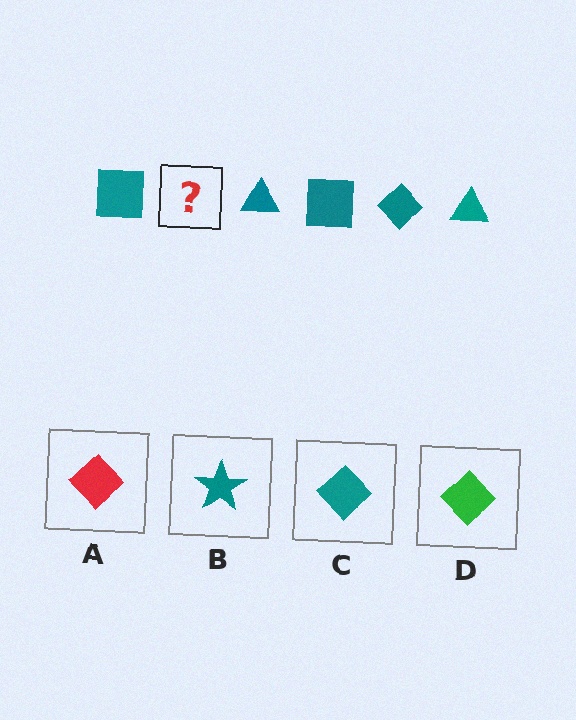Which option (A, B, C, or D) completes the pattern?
C.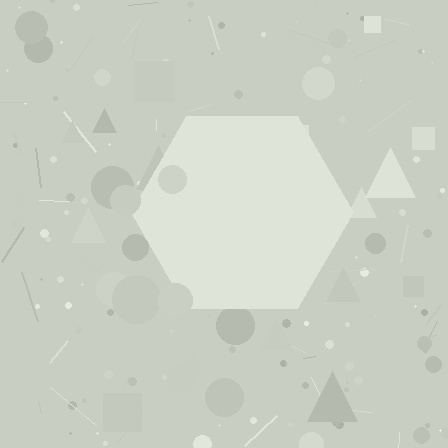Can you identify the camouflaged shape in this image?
The camouflaged shape is a hexagon.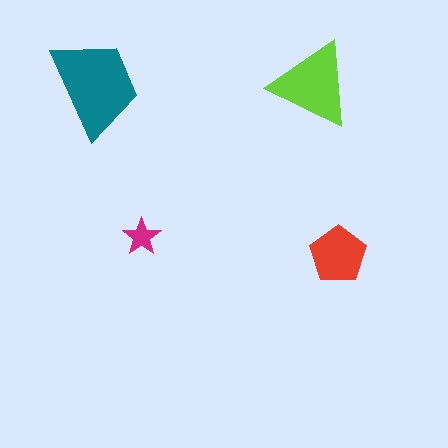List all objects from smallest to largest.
The magenta star, the red pentagon, the lime triangle, the teal trapezoid.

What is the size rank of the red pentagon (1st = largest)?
3rd.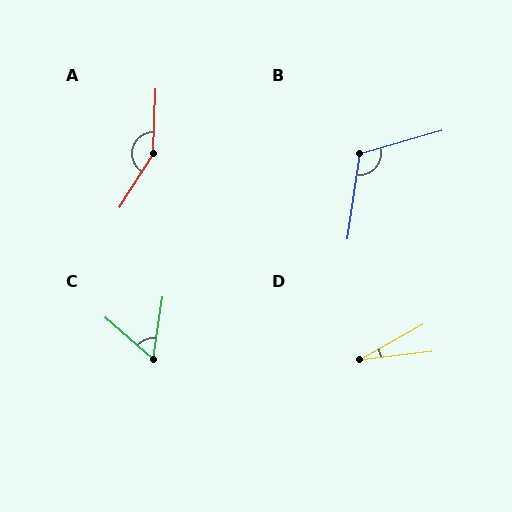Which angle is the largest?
A, at approximately 150 degrees.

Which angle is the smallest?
D, at approximately 22 degrees.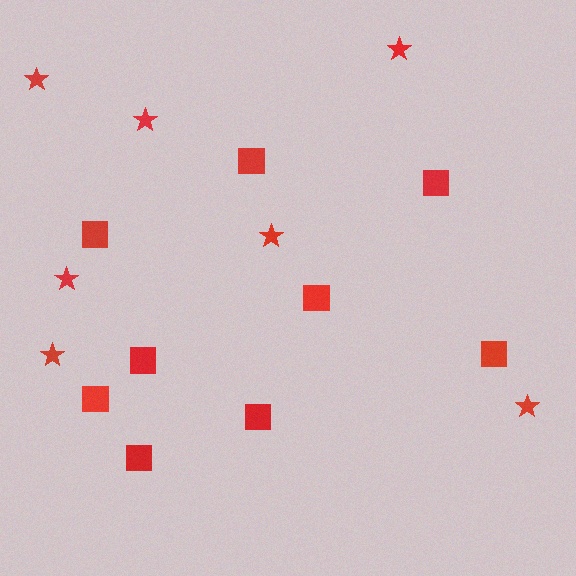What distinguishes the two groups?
There are 2 groups: one group of squares (9) and one group of stars (7).